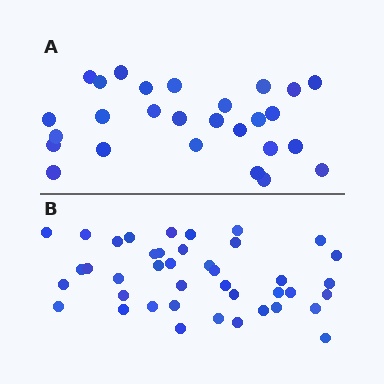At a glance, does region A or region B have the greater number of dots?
Region B (the bottom region) has more dots.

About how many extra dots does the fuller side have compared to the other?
Region B has approximately 15 more dots than region A.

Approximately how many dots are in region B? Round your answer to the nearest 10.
About 40 dots. (The exact count is 41, which rounds to 40.)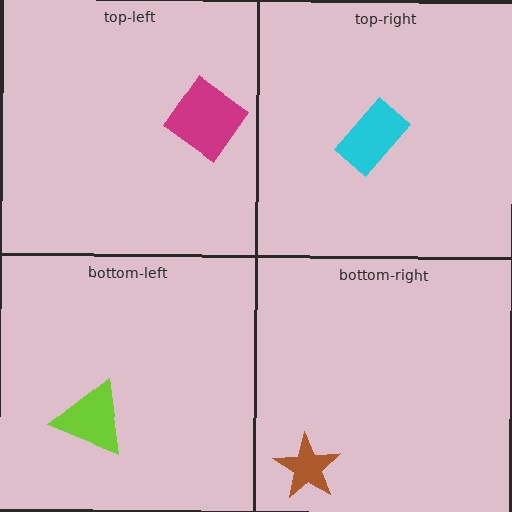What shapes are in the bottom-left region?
The lime triangle.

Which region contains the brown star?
The bottom-right region.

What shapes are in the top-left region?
The magenta diamond.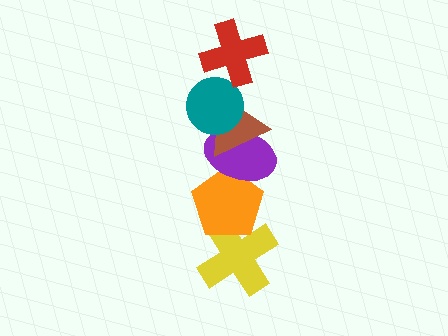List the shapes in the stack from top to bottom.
From top to bottom: the red cross, the teal circle, the brown triangle, the purple ellipse, the orange pentagon, the yellow cross.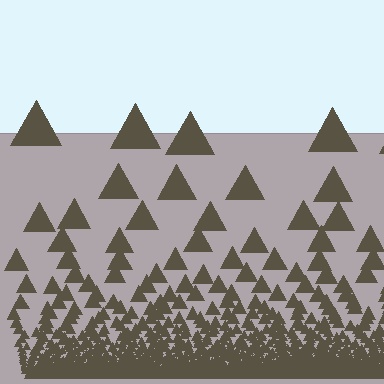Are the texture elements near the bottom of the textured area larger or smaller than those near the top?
Smaller. The gradient is inverted — elements near the bottom are smaller and denser.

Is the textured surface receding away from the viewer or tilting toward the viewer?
The surface appears to tilt toward the viewer. Texture elements get larger and sparser toward the top.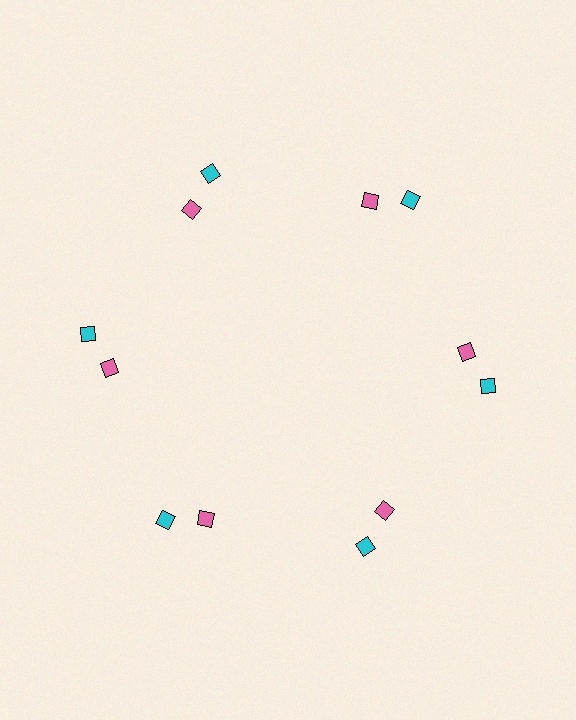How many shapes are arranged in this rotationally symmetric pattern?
There are 12 shapes, arranged in 6 groups of 2.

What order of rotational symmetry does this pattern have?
This pattern has 6-fold rotational symmetry.